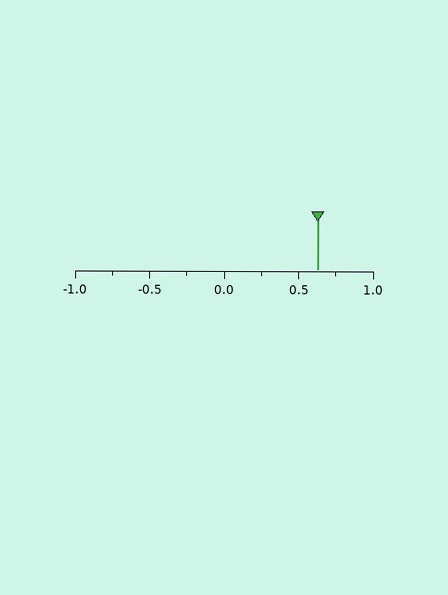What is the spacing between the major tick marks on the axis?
The major ticks are spaced 0.5 apart.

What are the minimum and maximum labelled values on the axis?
The axis runs from -1.0 to 1.0.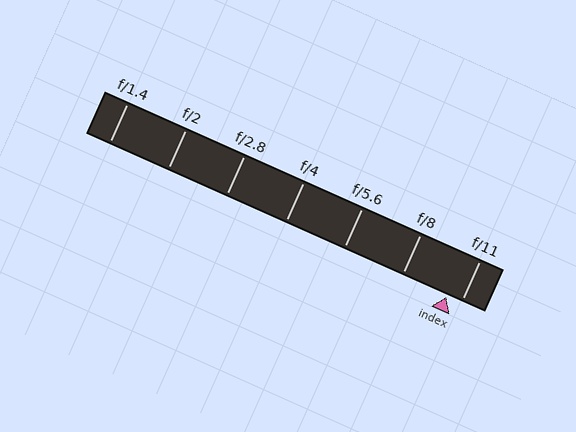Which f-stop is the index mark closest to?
The index mark is closest to f/11.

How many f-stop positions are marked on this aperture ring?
There are 7 f-stop positions marked.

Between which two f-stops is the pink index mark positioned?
The index mark is between f/8 and f/11.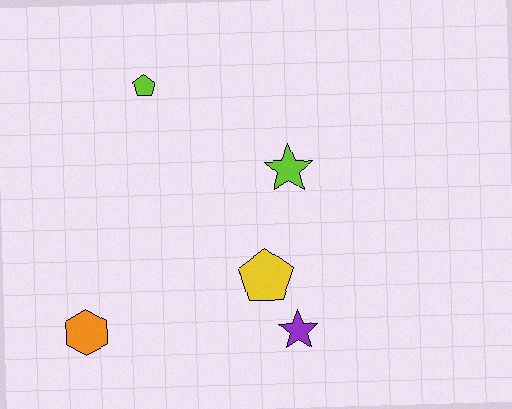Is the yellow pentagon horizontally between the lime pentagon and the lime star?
Yes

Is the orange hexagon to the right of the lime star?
No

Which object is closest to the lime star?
The yellow pentagon is closest to the lime star.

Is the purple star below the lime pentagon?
Yes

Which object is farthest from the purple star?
The lime pentagon is farthest from the purple star.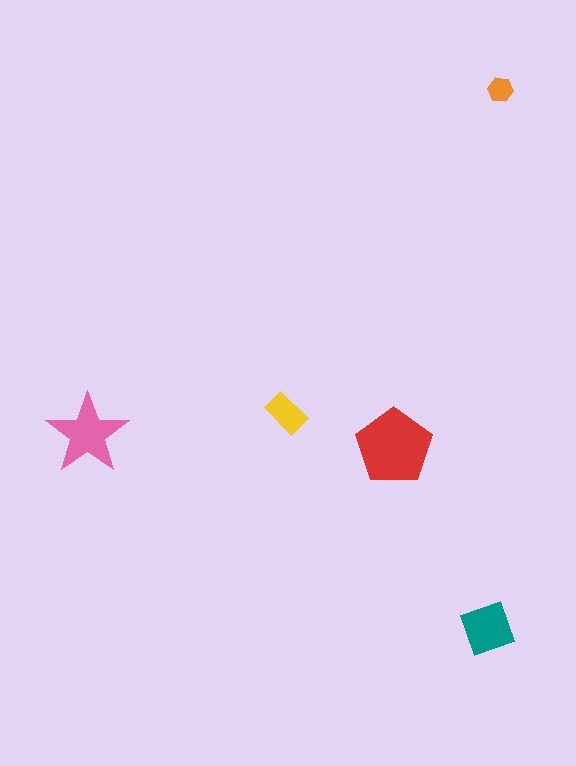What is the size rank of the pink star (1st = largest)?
2nd.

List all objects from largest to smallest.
The red pentagon, the pink star, the teal square, the yellow rectangle, the orange hexagon.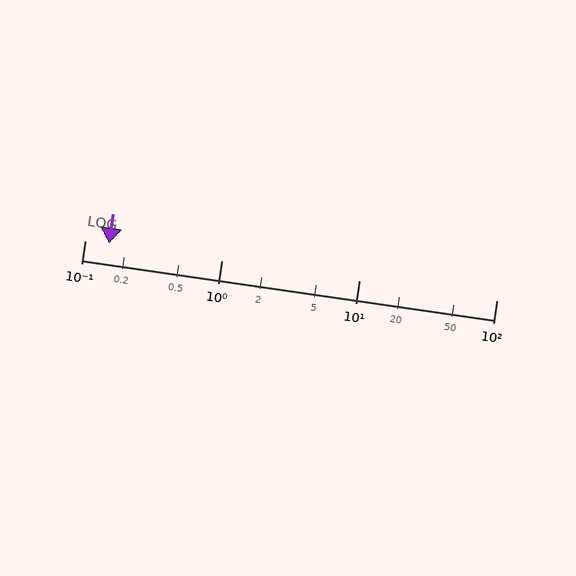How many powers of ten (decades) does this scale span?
The scale spans 3 decades, from 0.1 to 100.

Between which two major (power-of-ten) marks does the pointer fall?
The pointer is between 0.1 and 1.